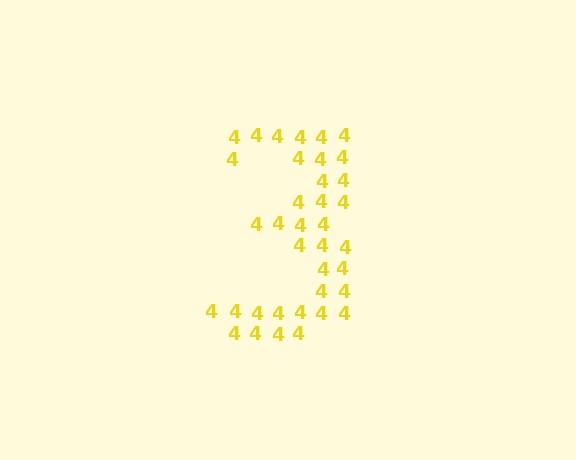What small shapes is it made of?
It is made of small digit 4's.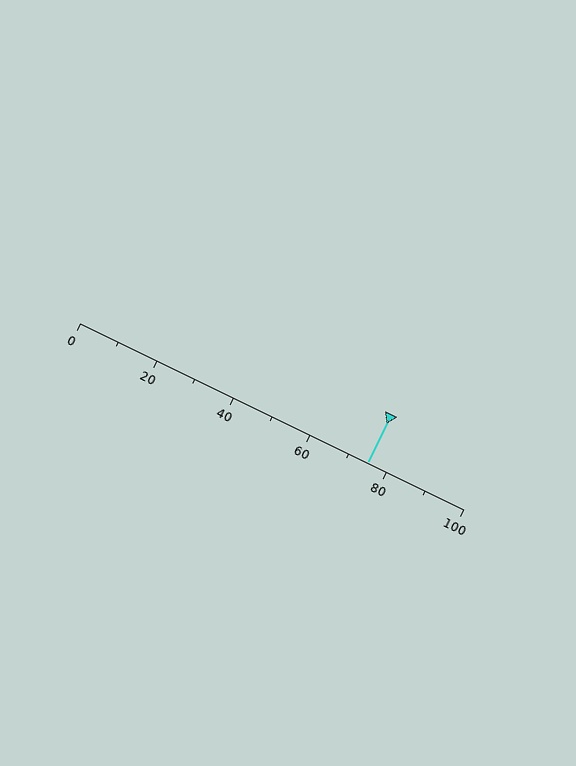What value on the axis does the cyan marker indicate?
The marker indicates approximately 75.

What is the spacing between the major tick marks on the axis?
The major ticks are spaced 20 apart.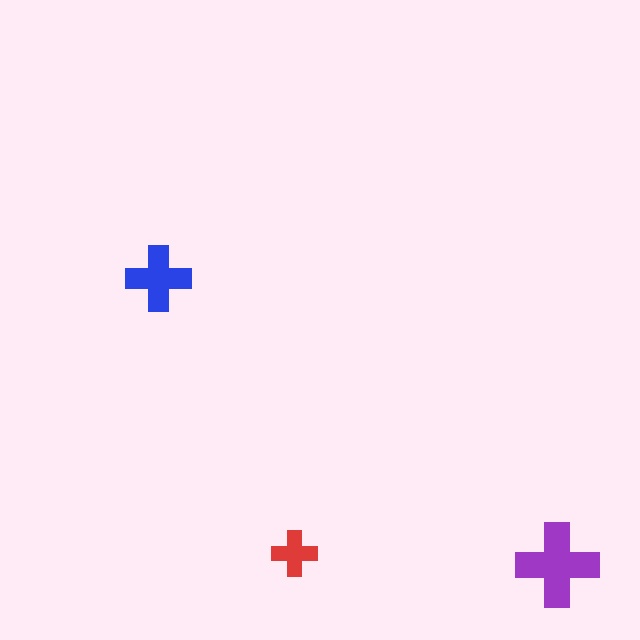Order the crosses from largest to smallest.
the purple one, the blue one, the red one.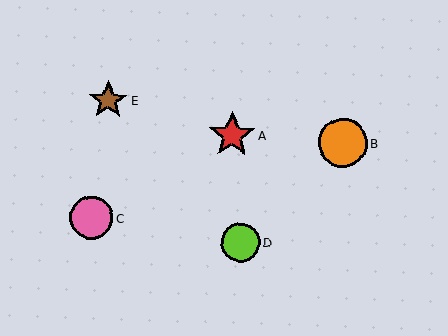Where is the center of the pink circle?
The center of the pink circle is at (91, 218).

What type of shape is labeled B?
Shape B is an orange circle.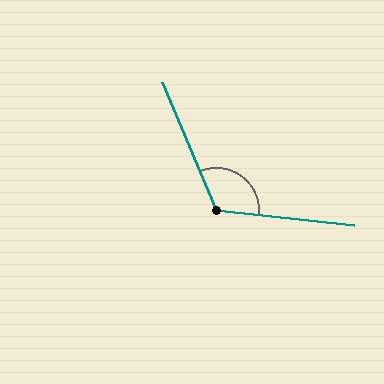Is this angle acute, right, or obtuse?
It is obtuse.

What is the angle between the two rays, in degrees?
Approximately 119 degrees.